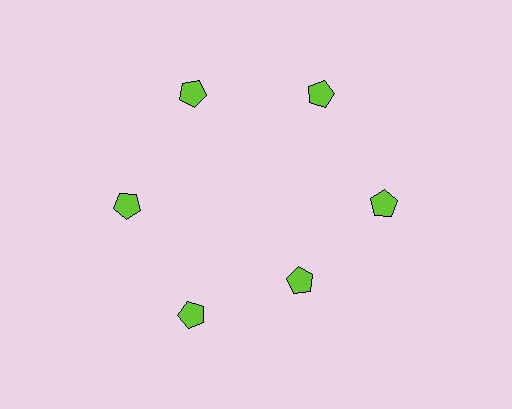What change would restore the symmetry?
The symmetry would be restored by moving it outward, back onto the ring so that all 6 pentagons sit at equal angles and equal distance from the center.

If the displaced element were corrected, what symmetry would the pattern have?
It would have 6-fold rotational symmetry — the pattern would map onto itself every 60 degrees.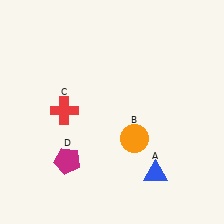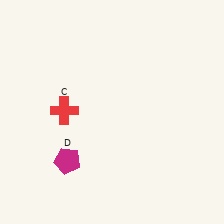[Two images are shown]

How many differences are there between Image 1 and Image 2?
There are 2 differences between the two images.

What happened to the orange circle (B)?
The orange circle (B) was removed in Image 2. It was in the bottom-right area of Image 1.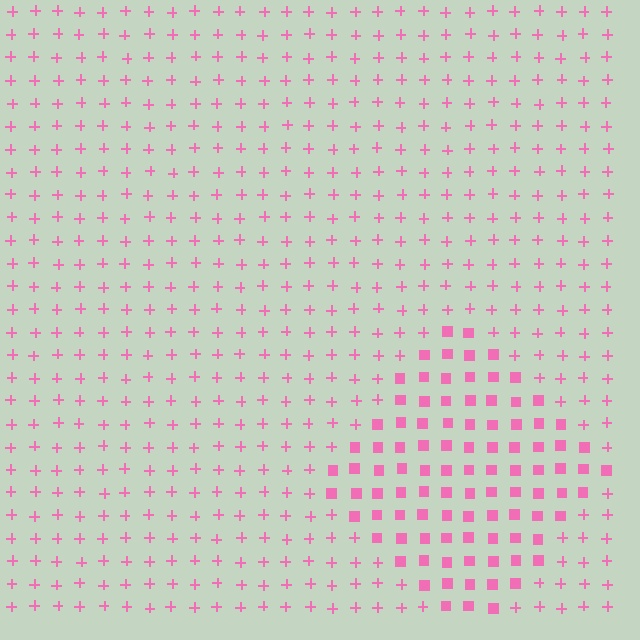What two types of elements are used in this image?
The image uses squares inside the diamond region and plus signs outside it.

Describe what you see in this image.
The image is filled with small pink elements arranged in a uniform grid. A diamond-shaped region contains squares, while the surrounding area contains plus signs. The boundary is defined purely by the change in element shape.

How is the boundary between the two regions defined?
The boundary is defined by a change in element shape: squares inside vs. plus signs outside. All elements share the same color and spacing.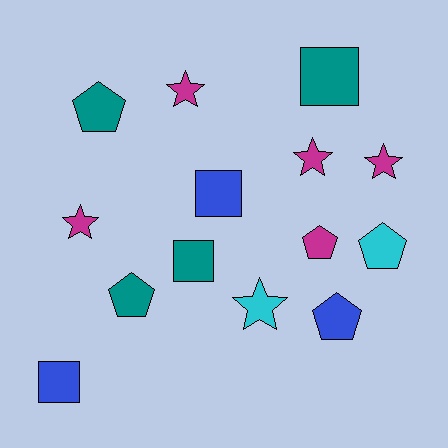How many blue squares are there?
There are 2 blue squares.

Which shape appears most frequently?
Star, with 5 objects.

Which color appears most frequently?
Magenta, with 5 objects.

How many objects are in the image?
There are 14 objects.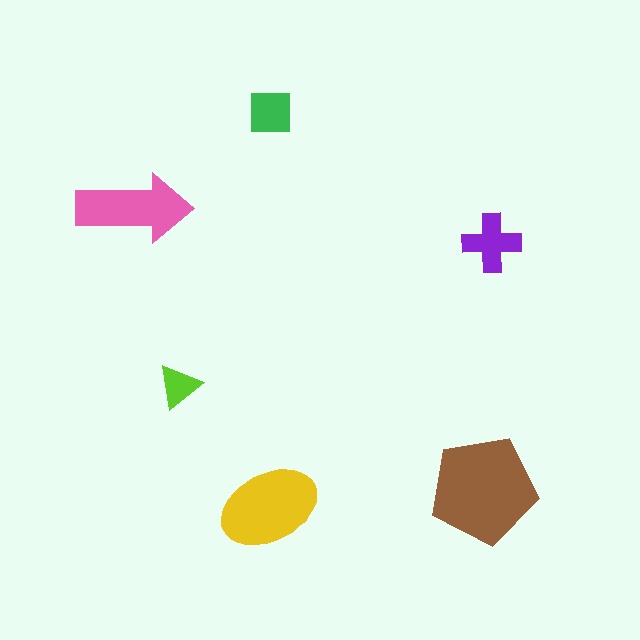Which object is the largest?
The brown pentagon.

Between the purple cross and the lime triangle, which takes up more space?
The purple cross.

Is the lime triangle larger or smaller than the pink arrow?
Smaller.